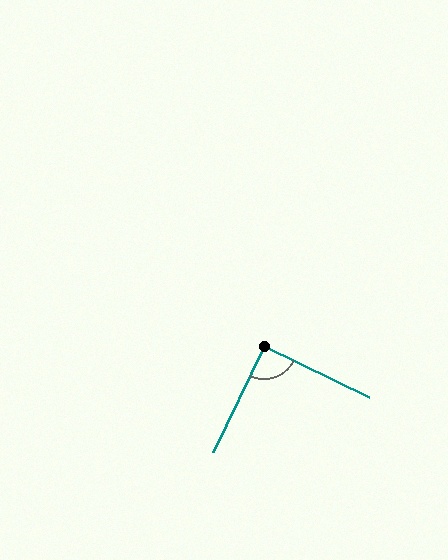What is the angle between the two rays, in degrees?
Approximately 89 degrees.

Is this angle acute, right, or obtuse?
It is approximately a right angle.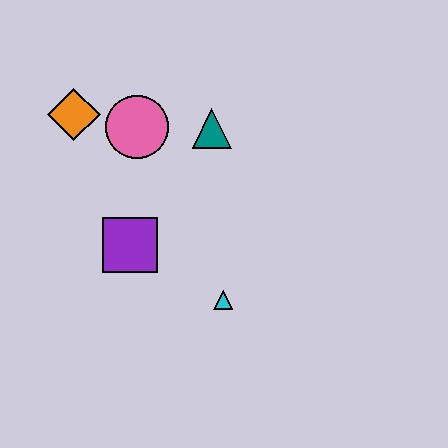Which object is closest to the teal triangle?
The pink circle is closest to the teal triangle.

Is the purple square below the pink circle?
Yes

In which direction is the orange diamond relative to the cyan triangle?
The orange diamond is above the cyan triangle.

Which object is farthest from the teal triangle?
The cyan triangle is farthest from the teal triangle.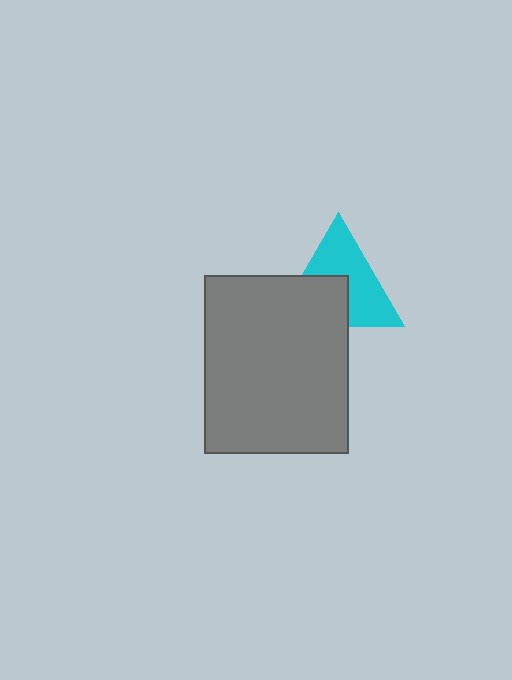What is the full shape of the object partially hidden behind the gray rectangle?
The partially hidden object is a cyan triangle.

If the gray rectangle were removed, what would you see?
You would see the complete cyan triangle.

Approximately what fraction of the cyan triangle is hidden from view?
Roughly 42% of the cyan triangle is hidden behind the gray rectangle.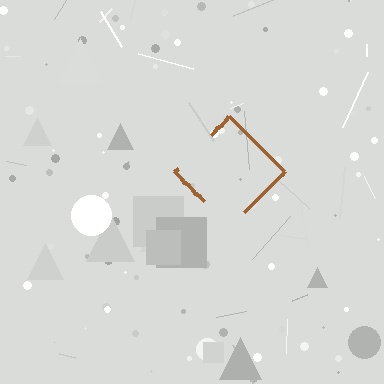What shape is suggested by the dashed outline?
The dashed outline suggests a diamond.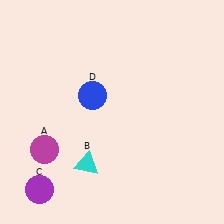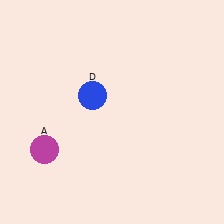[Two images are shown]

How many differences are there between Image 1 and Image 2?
There are 2 differences between the two images.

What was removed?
The cyan triangle (B), the purple circle (C) were removed in Image 2.